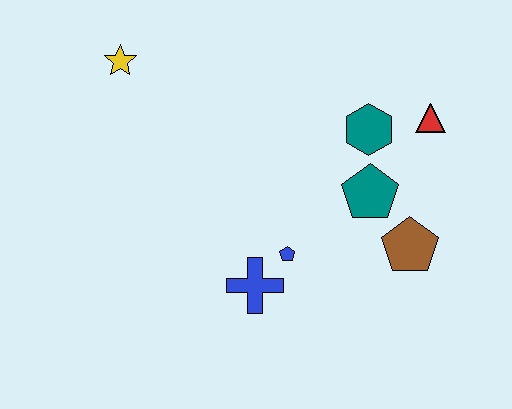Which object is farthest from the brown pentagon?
The yellow star is farthest from the brown pentagon.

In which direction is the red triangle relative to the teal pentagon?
The red triangle is above the teal pentagon.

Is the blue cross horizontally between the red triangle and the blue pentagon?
No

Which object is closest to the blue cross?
The blue pentagon is closest to the blue cross.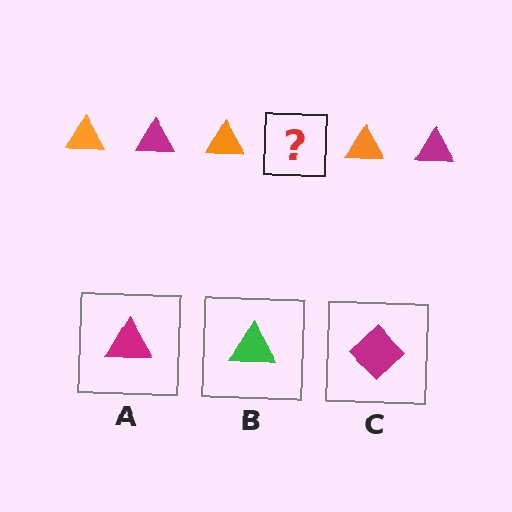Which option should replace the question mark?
Option A.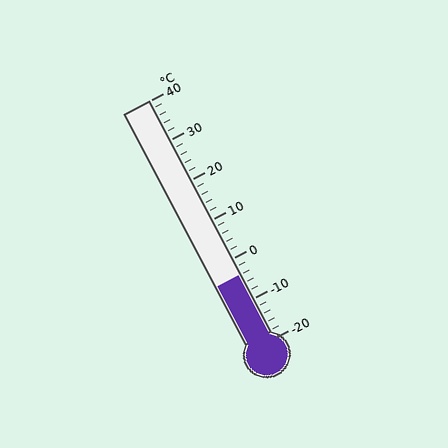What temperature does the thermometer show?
The thermometer shows approximately -4°C.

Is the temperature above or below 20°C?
The temperature is below 20°C.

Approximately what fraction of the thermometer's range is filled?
The thermometer is filled to approximately 25% of its range.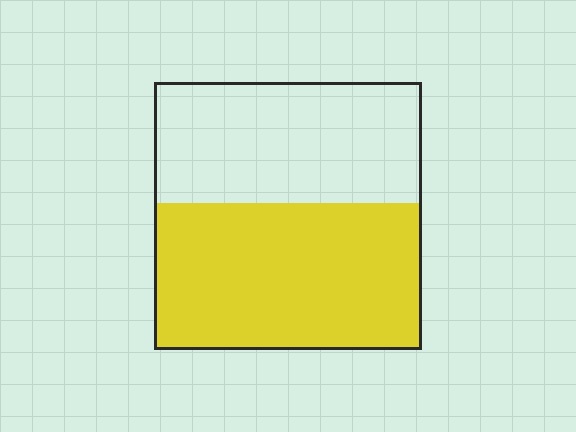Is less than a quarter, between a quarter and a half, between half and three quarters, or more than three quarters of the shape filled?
Between half and three quarters.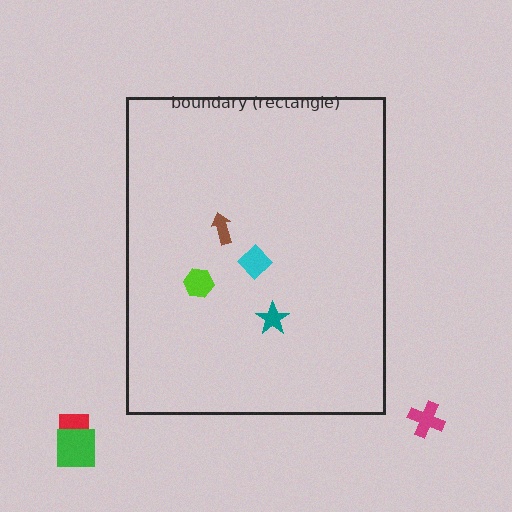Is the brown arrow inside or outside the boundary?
Inside.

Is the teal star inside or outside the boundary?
Inside.